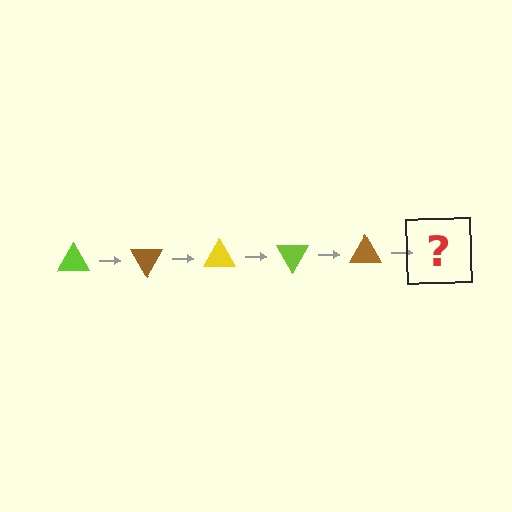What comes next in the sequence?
The next element should be a yellow triangle, rotated 300 degrees from the start.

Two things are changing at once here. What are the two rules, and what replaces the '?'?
The two rules are that it rotates 60 degrees each step and the color cycles through lime, brown, and yellow. The '?' should be a yellow triangle, rotated 300 degrees from the start.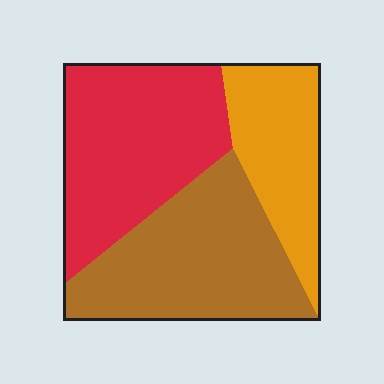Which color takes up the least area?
Orange, at roughly 25%.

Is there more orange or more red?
Red.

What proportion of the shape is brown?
Brown covers 38% of the shape.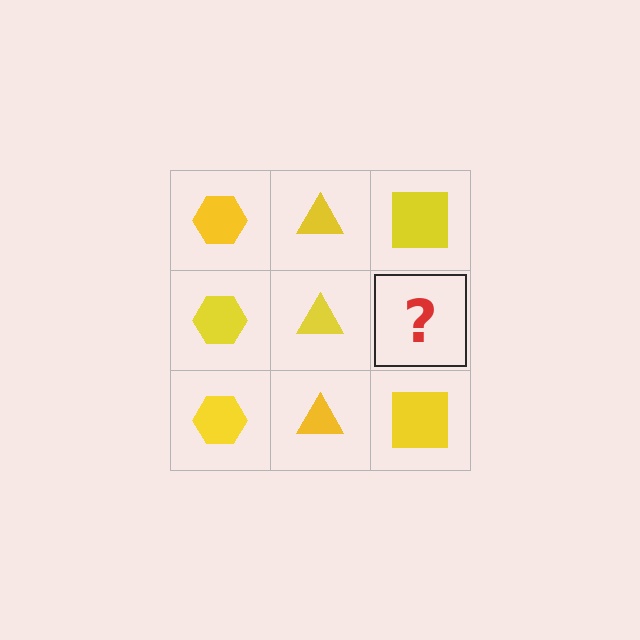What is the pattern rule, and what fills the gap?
The rule is that each column has a consistent shape. The gap should be filled with a yellow square.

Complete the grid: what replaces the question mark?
The question mark should be replaced with a yellow square.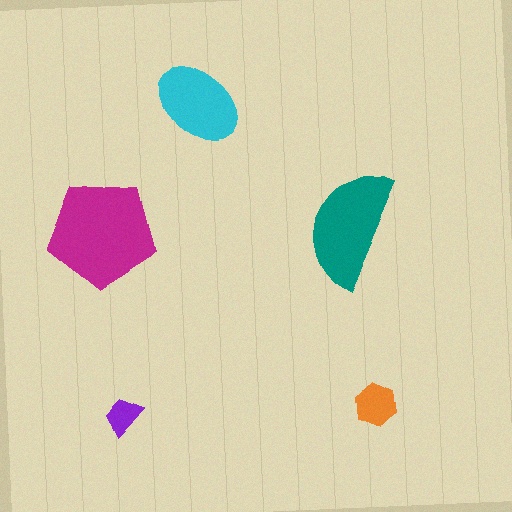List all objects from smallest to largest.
The purple trapezoid, the orange hexagon, the cyan ellipse, the teal semicircle, the magenta pentagon.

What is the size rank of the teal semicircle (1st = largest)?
2nd.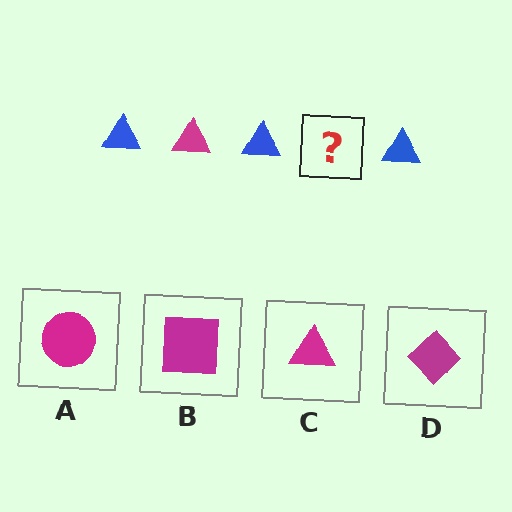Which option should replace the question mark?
Option C.